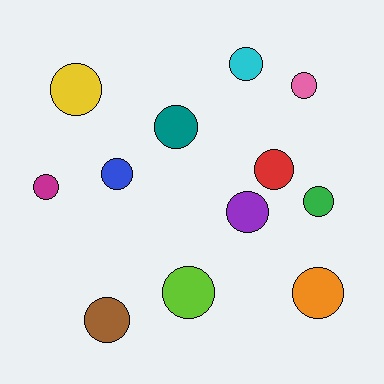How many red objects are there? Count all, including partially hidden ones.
There is 1 red object.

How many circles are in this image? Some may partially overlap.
There are 12 circles.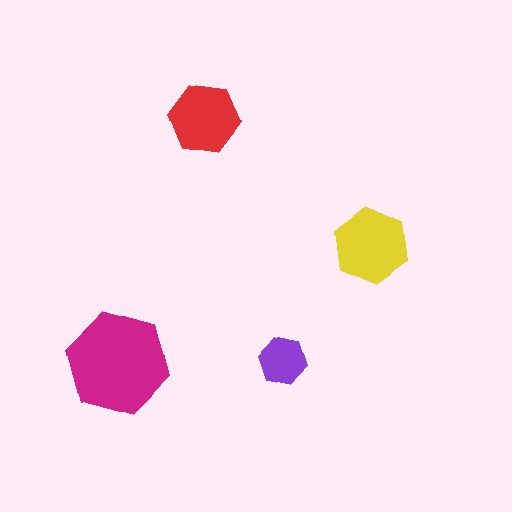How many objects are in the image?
There are 4 objects in the image.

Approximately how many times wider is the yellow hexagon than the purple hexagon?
About 1.5 times wider.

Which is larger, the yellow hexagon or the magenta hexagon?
The magenta one.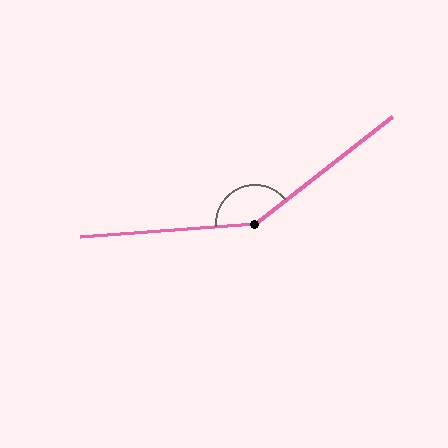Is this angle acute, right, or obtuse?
It is obtuse.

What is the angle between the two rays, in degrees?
Approximately 146 degrees.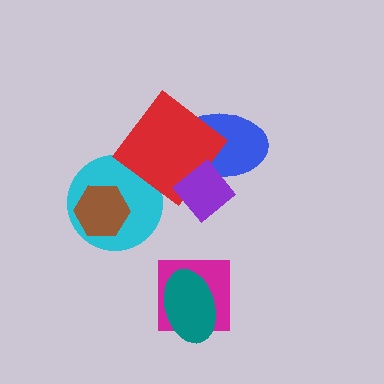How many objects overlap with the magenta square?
1 object overlaps with the magenta square.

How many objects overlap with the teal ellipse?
1 object overlaps with the teal ellipse.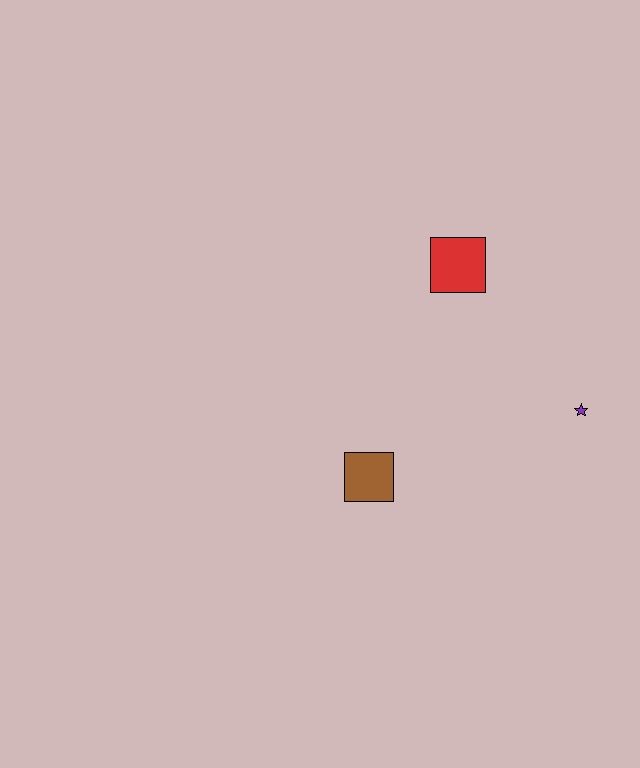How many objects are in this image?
There are 3 objects.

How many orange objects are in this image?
There are no orange objects.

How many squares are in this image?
There are 2 squares.